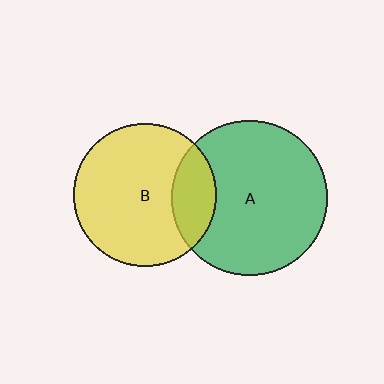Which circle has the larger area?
Circle A (green).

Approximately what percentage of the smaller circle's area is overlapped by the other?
Approximately 20%.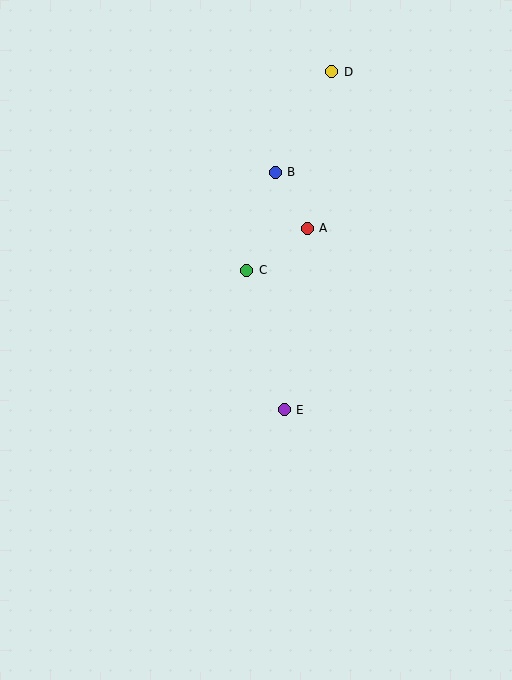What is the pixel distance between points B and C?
The distance between B and C is 102 pixels.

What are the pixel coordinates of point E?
Point E is at (284, 410).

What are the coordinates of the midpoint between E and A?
The midpoint between E and A is at (296, 319).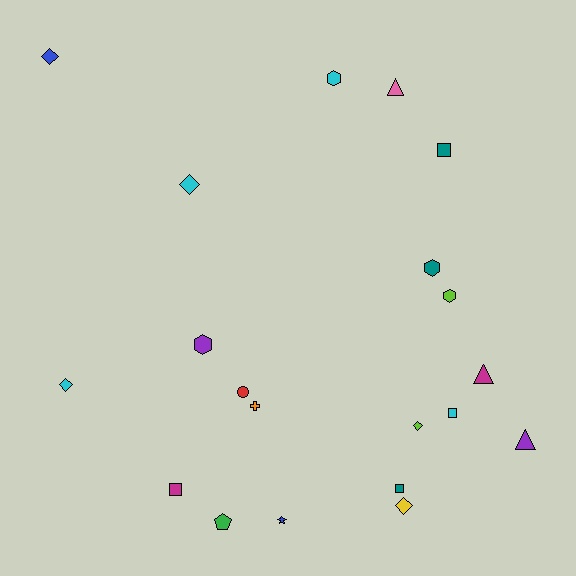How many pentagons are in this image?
There is 1 pentagon.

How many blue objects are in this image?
There are 2 blue objects.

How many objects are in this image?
There are 20 objects.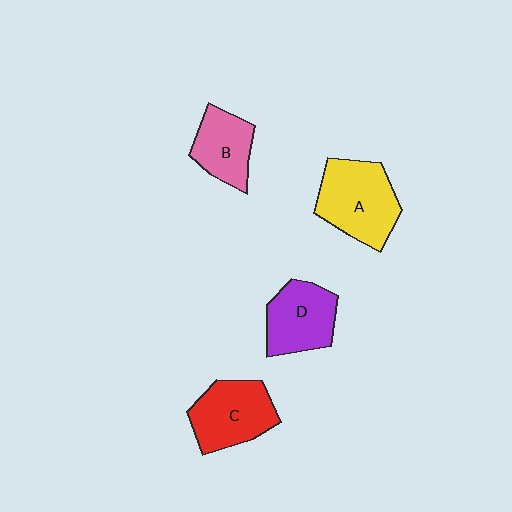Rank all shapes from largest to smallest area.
From largest to smallest: A (yellow), C (red), D (purple), B (pink).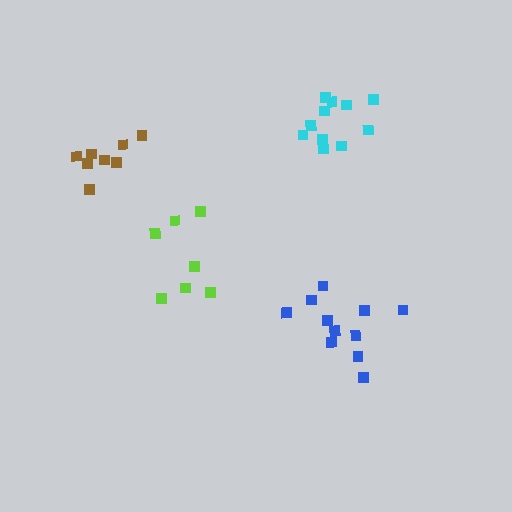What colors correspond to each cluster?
The clusters are colored: lime, blue, cyan, brown.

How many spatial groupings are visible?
There are 4 spatial groupings.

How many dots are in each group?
Group 1: 7 dots, Group 2: 11 dots, Group 3: 11 dots, Group 4: 9 dots (38 total).